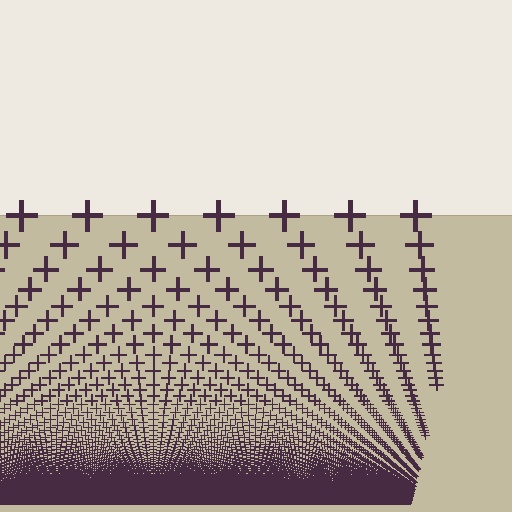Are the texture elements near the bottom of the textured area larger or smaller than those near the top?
Smaller. The gradient is inverted — elements near the bottom are smaller and denser.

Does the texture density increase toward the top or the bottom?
Density increases toward the bottom.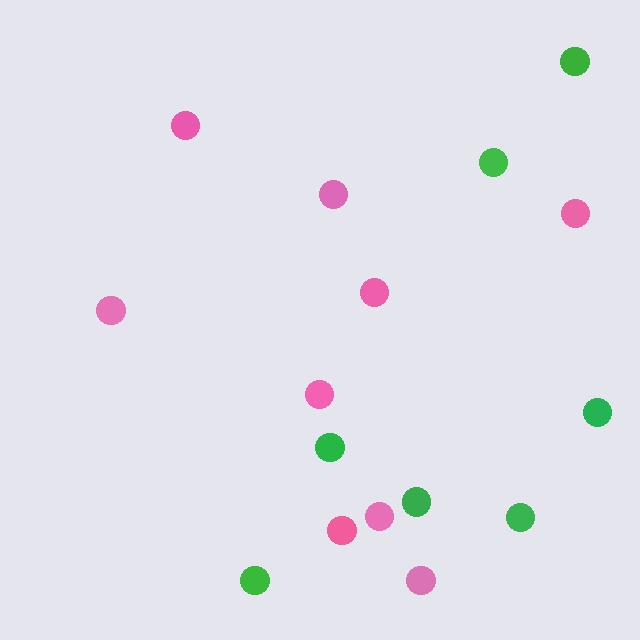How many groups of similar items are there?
There are 2 groups: one group of green circles (7) and one group of pink circles (9).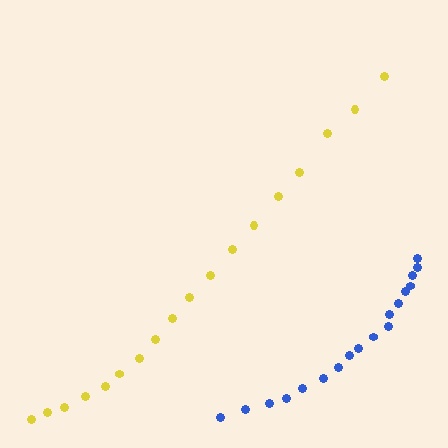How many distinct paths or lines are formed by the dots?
There are 2 distinct paths.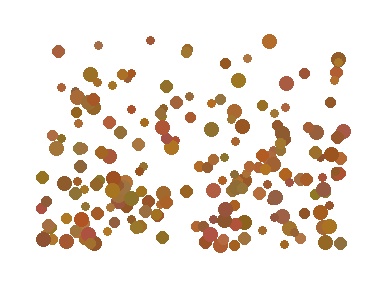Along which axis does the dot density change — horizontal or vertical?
Vertical.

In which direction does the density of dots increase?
From top to bottom, with the bottom side densest.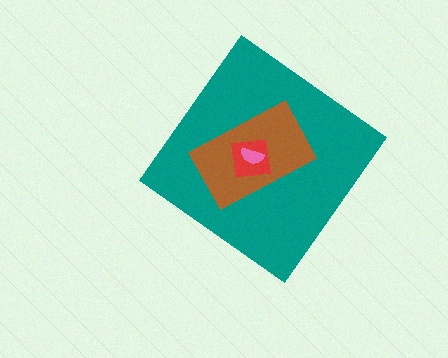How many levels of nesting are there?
4.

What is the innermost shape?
The pink semicircle.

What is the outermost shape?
The teal diamond.